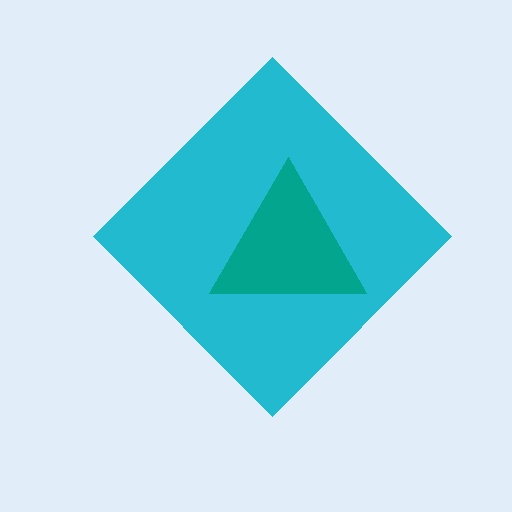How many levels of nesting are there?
2.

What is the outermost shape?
The cyan diamond.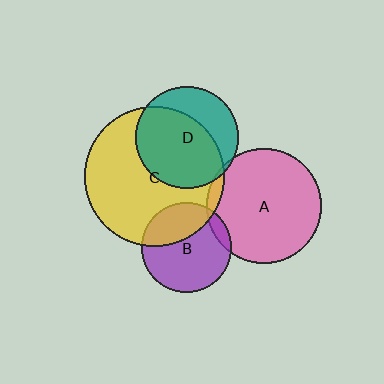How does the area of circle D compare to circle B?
Approximately 1.3 times.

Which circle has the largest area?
Circle C (yellow).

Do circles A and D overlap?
Yes.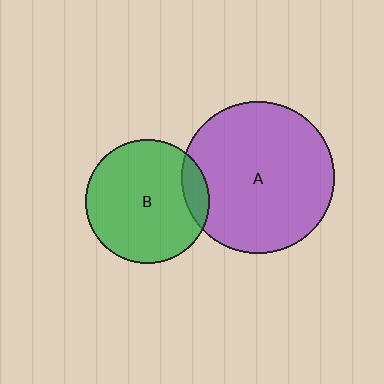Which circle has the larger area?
Circle A (purple).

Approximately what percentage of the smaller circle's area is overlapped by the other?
Approximately 10%.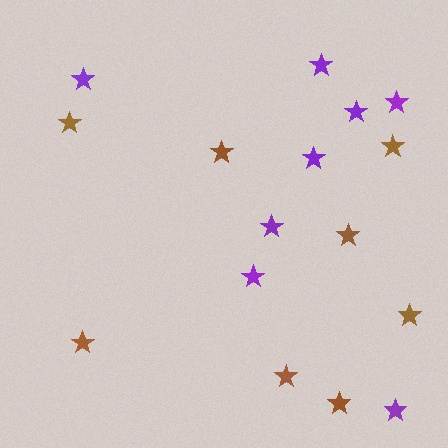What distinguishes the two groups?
There are 2 groups: one group of brown stars (8) and one group of purple stars (8).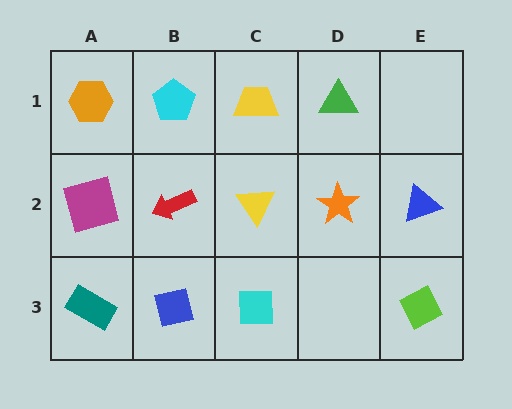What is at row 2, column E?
A blue triangle.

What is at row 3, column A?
A teal rectangle.